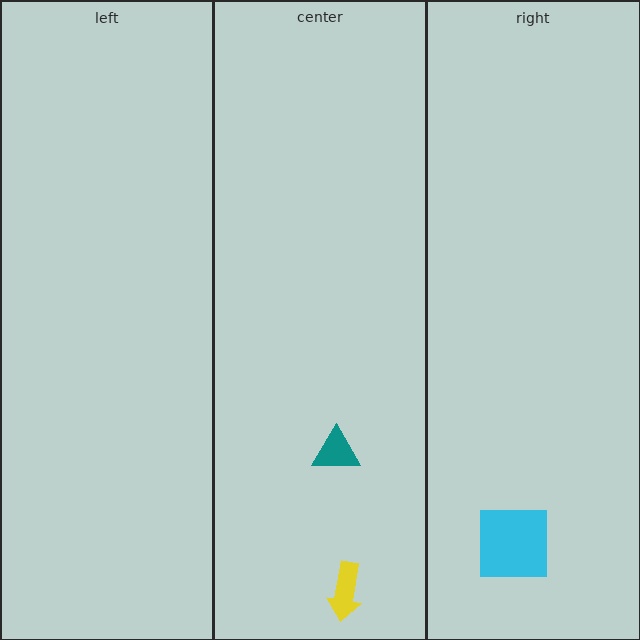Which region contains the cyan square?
The right region.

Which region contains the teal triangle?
The center region.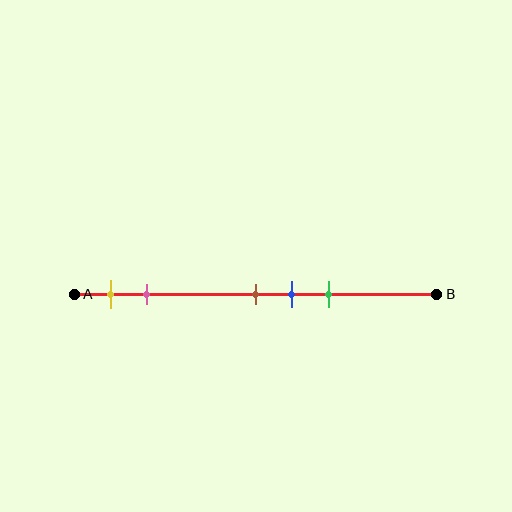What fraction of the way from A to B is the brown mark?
The brown mark is approximately 50% (0.5) of the way from A to B.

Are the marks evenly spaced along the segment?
No, the marks are not evenly spaced.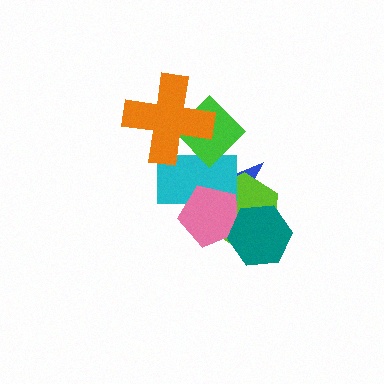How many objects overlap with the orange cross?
2 objects overlap with the orange cross.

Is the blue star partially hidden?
Yes, it is partially covered by another shape.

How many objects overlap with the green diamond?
3 objects overlap with the green diamond.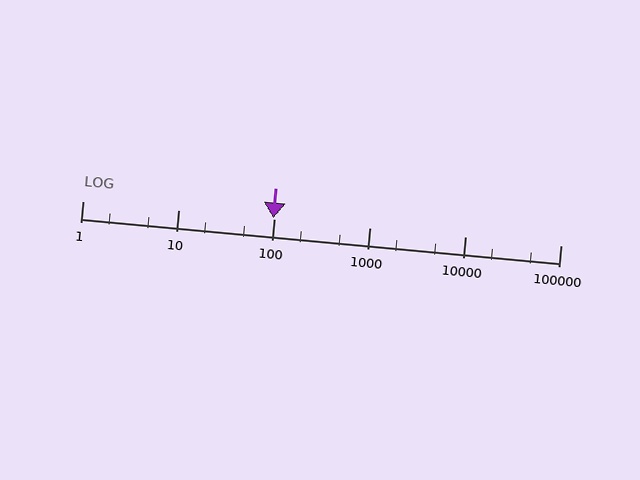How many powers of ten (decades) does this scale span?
The scale spans 5 decades, from 1 to 100000.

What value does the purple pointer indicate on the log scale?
The pointer indicates approximately 99.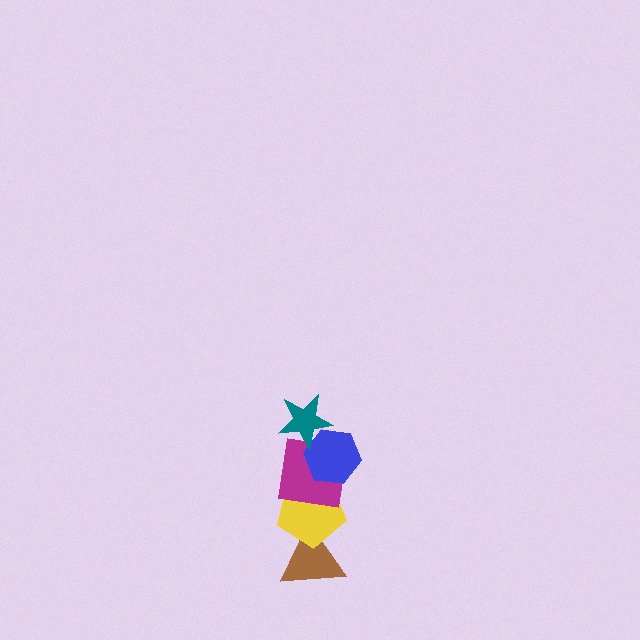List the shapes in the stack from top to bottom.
From top to bottom: the teal star, the blue hexagon, the magenta square, the yellow pentagon, the brown triangle.